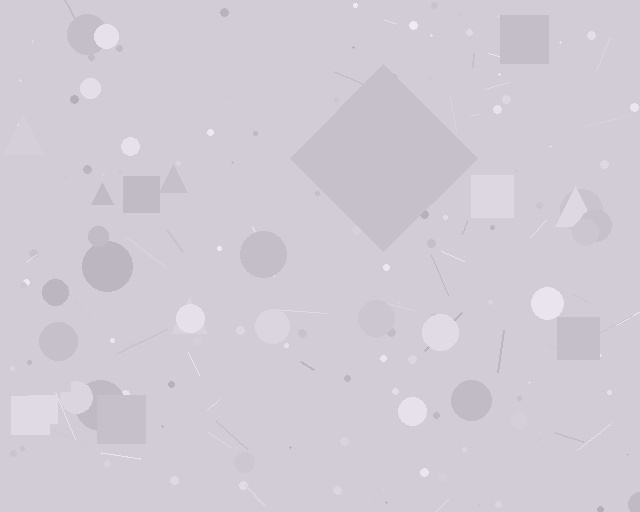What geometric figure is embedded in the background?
A diamond is embedded in the background.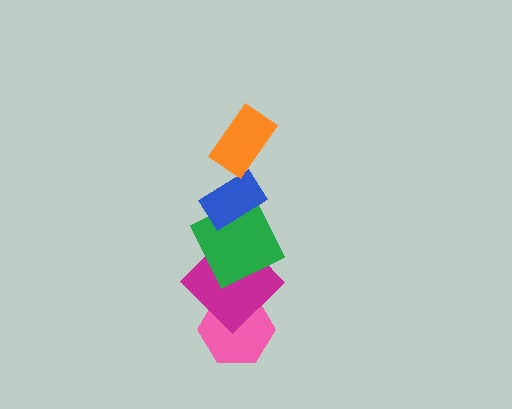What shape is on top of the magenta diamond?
The green square is on top of the magenta diamond.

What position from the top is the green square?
The green square is 3rd from the top.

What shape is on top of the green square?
The blue rectangle is on top of the green square.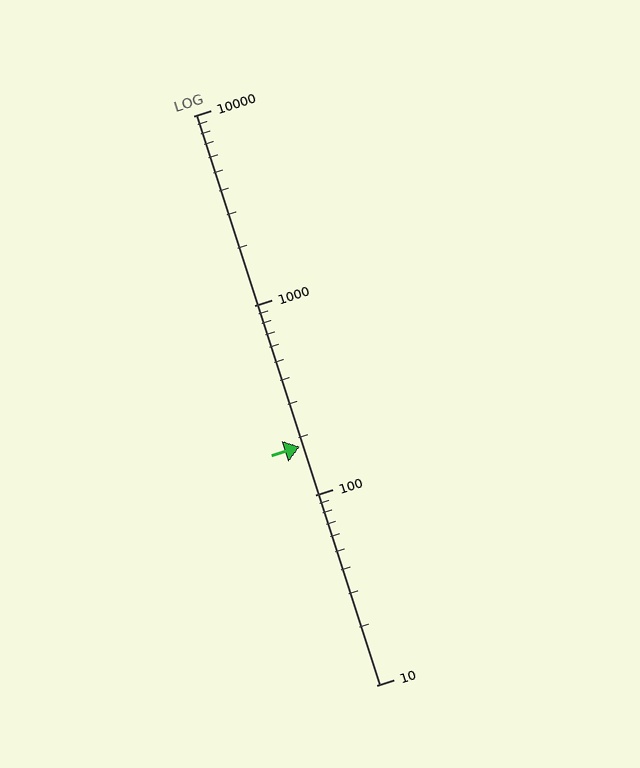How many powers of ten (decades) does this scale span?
The scale spans 3 decades, from 10 to 10000.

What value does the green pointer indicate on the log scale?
The pointer indicates approximately 180.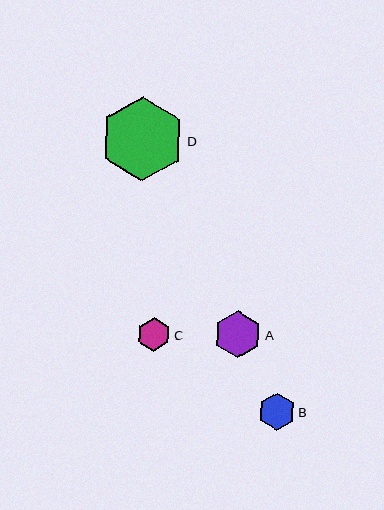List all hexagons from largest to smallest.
From largest to smallest: D, A, B, C.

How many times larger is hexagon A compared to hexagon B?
Hexagon A is approximately 1.3 times the size of hexagon B.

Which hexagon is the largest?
Hexagon D is the largest with a size of approximately 85 pixels.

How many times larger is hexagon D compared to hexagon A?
Hexagon D is approximately 1.8 times the size of hexagon A.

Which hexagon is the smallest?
Hexagon C is the smallest with a size of approximately 33 pixels.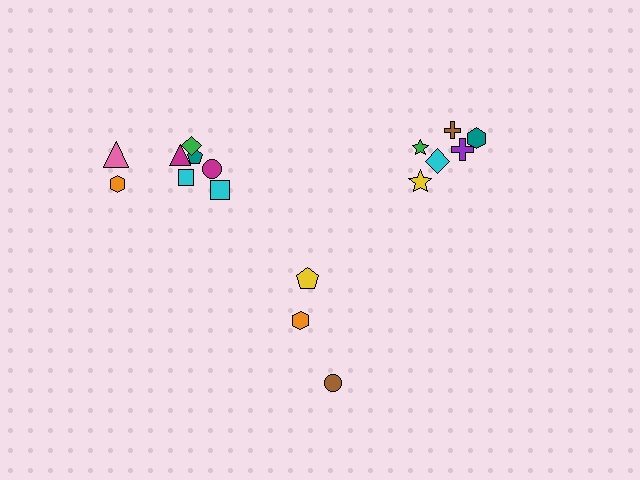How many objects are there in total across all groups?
There are 17 objects.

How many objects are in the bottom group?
There are 3 objects.